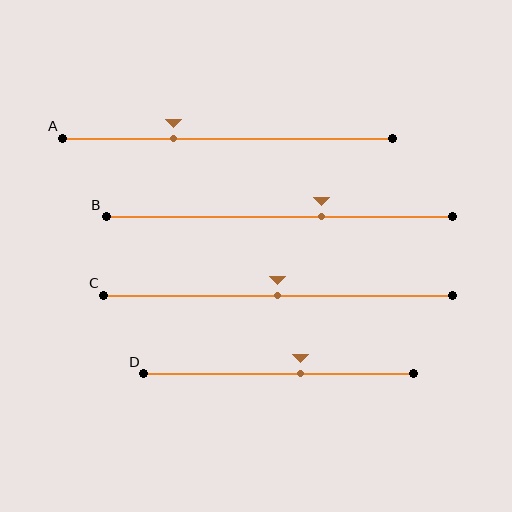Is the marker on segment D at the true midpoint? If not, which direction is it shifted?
No, the marker on segment D is shifted to the right by about 8% of the segment length.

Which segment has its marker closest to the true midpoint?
Segment C has its marker closest to the true midpoint.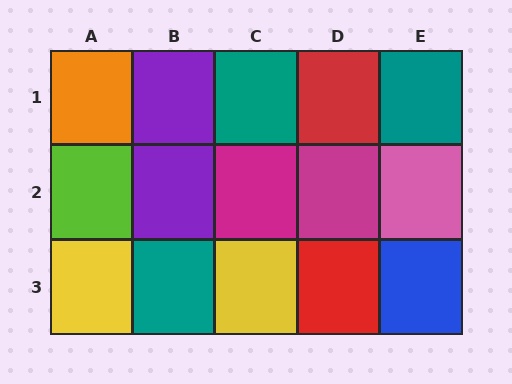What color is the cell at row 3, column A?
Yellow.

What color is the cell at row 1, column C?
Teal.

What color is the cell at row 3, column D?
Red.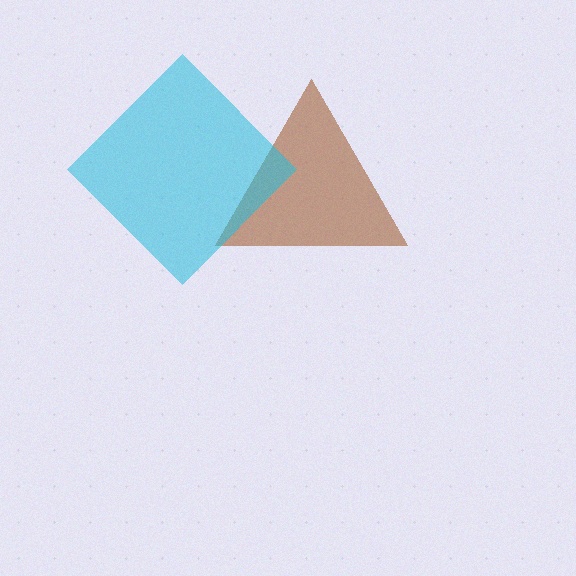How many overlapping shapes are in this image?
There are 2 overlapping shapes in the image.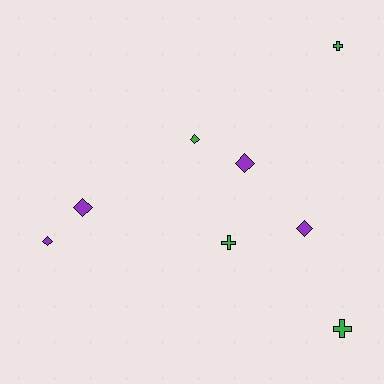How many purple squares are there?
There are no purple squares.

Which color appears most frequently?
Green, with 4 objects.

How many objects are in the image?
There are 8 objects.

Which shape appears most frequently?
Diamond, with 5 objects.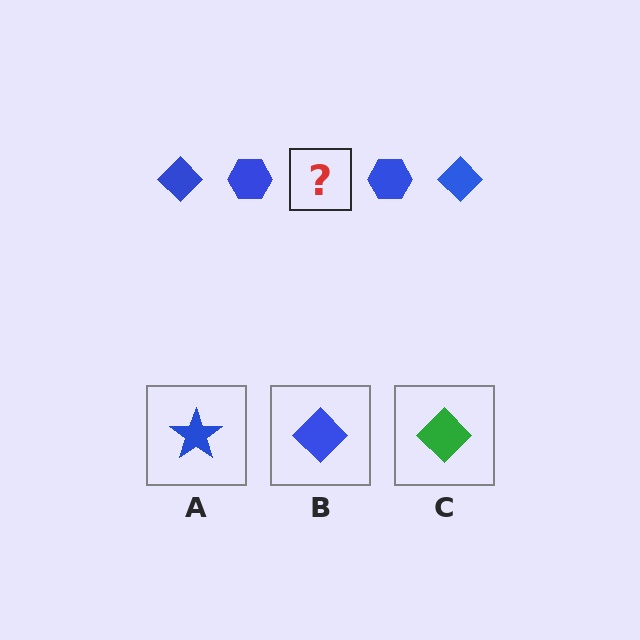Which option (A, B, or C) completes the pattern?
B.